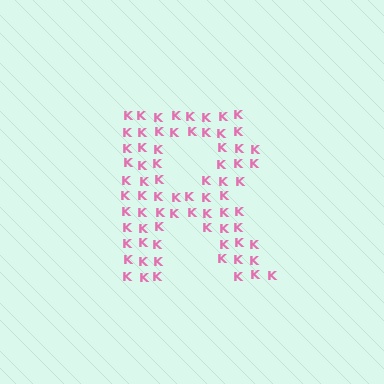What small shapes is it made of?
It is made of small letter K's.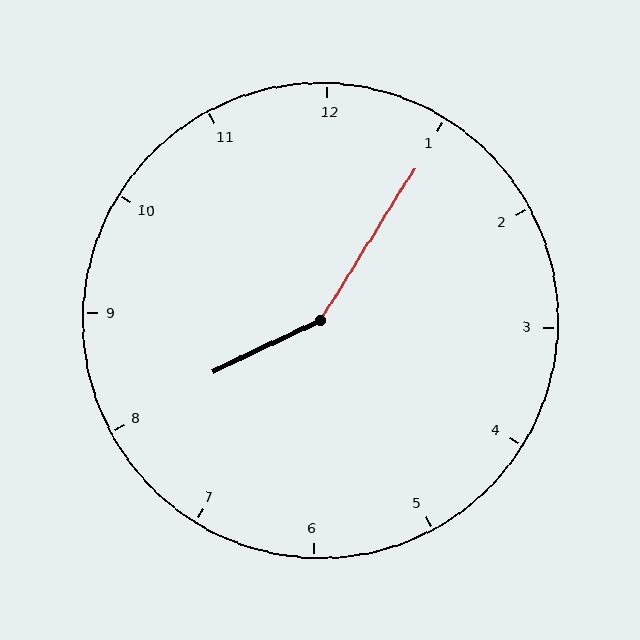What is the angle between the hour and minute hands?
Approximately 148 degrees.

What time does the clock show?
8:05.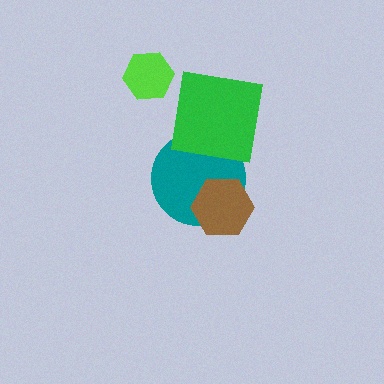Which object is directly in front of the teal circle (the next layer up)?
The brown hexagon is directly in front of the teal circle.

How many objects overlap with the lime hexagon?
0 objects overlap with the lime hexagon.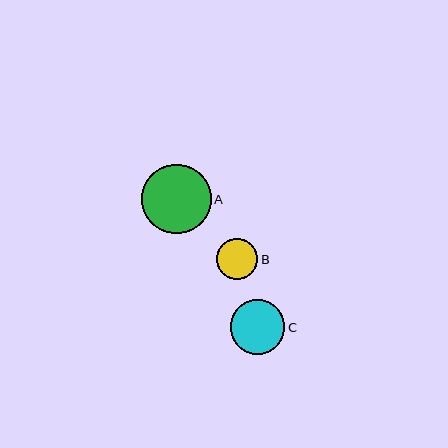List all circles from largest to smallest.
From largest to smallest: A, C, B.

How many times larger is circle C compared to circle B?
Circle C is approximately 1.3 times the size of circle B.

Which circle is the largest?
Circle A is the largest with a size of approximately 69 pixels.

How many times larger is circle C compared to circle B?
Circle C is approximately 1.3 times the size of circle B.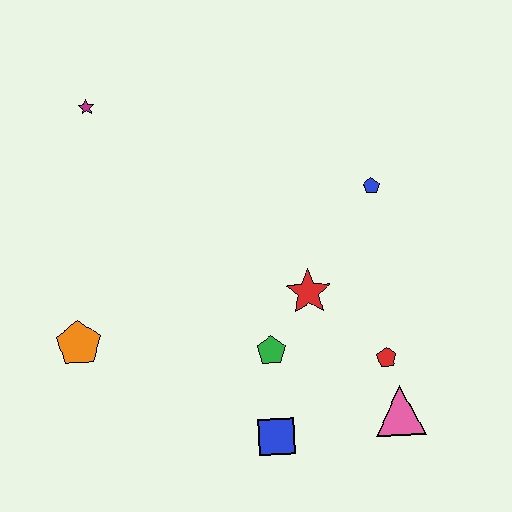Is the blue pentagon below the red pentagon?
No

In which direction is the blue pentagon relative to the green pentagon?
The blue pentagon is above the green pentagon.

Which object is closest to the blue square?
The green pentagon is closest to the blue square.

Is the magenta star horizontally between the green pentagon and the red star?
No